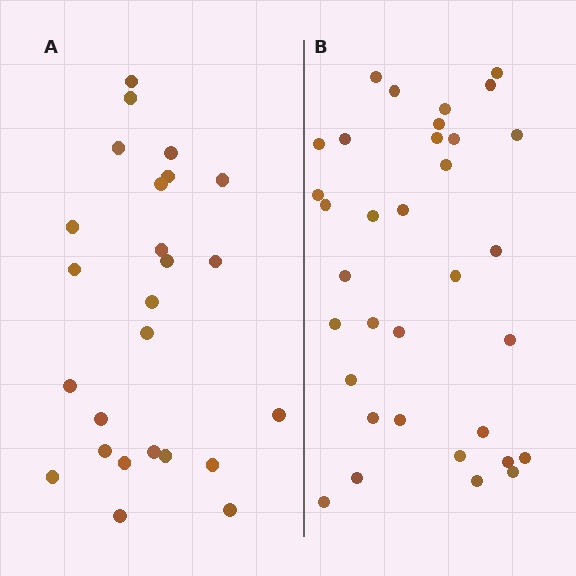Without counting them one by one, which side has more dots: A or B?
Region B (the right region) has more dots.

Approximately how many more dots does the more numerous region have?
Region B has roughly 8 or so more dots than region A.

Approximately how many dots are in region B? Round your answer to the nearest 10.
About 30 dots. (The exact count is 34, which rounds to 30.)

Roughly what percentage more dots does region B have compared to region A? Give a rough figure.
About 35% more.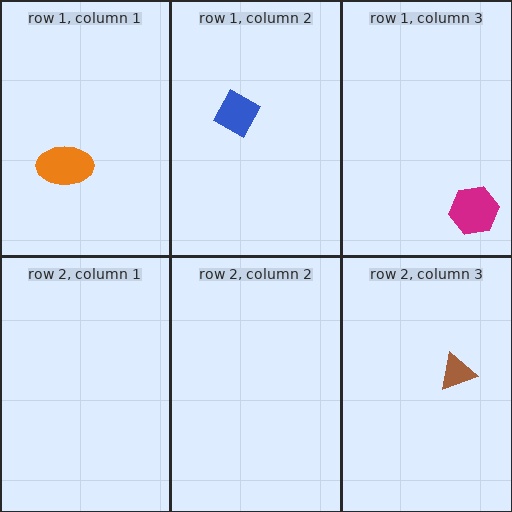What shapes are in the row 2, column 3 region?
The brown triangle.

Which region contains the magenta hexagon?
The row 1, column 3 region.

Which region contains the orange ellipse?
The row 1, column 1 region.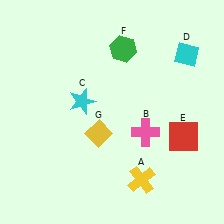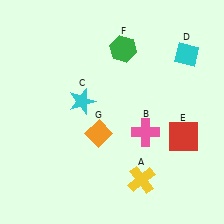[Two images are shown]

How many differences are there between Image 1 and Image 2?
There is 1 difference between the two images.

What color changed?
The diamond (G) changed from yellow in Image 1 to orange in Image 2.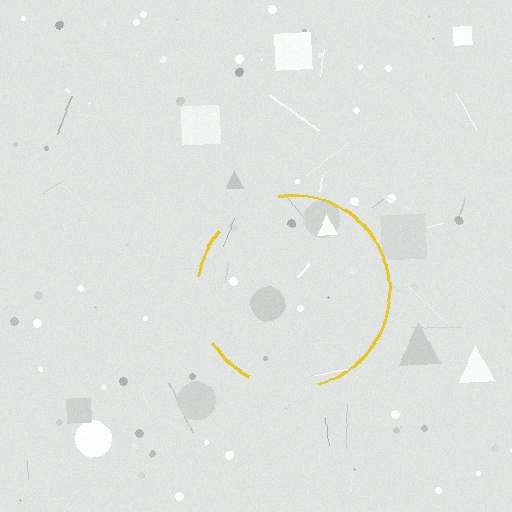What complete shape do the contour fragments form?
The contour fragments form a circle.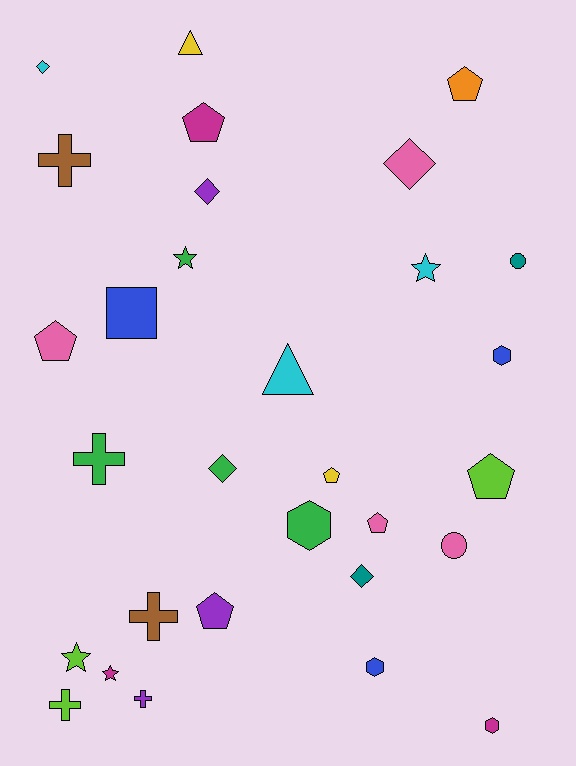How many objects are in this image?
There are 30 objects.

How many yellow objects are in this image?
There are 2 yellow objects.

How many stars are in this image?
There are 4 stars.